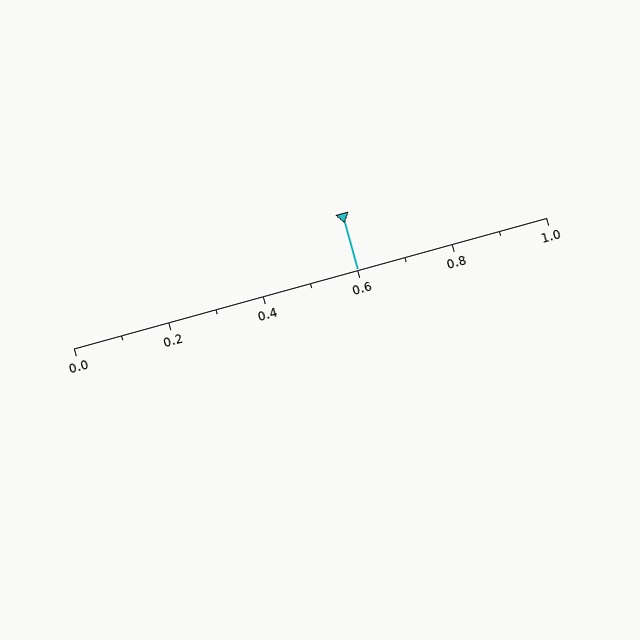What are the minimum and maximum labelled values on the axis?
The axis runs from 0.0 to 1.0.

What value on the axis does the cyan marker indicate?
The marker indicates approximately 0.6.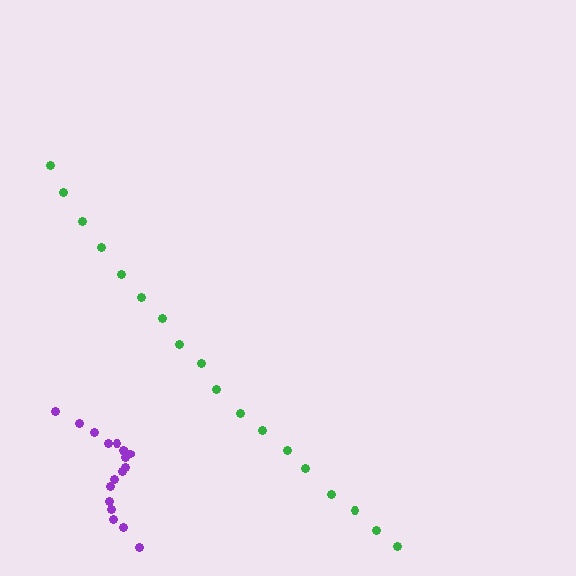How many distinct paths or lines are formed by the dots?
There are 2 distinct paths.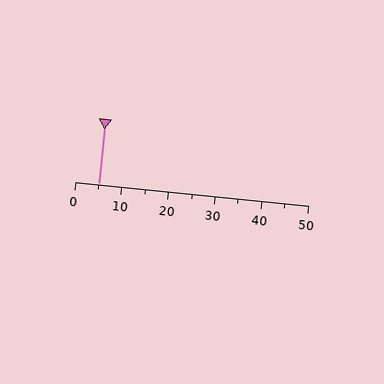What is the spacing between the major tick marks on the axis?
The major ticks are spaced 10 apart.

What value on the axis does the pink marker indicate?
The marker indicates approximately 5.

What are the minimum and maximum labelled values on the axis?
The axis runs from 0 to 50.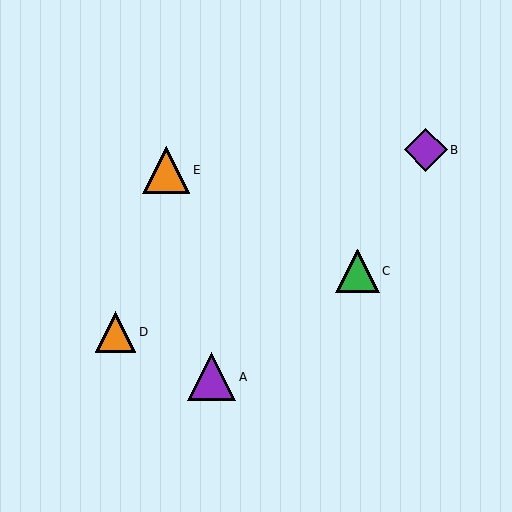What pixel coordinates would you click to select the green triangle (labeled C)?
Click at (358, 271) to select the green triangle C.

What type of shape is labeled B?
Shape B is a purple diamond.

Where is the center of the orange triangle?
The center of the orange triangle is at (116, 332).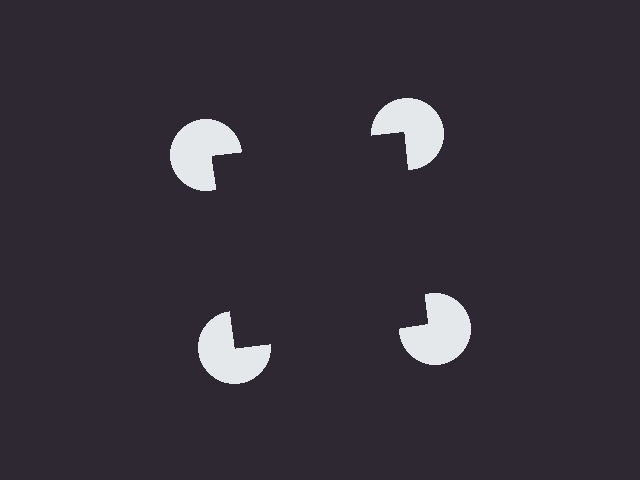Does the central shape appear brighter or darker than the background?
It typically appears slightly darker than the background, even though no actual brightness change is drawn.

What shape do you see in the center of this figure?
An illusory square — its edges are inferred from the aligned wedge cuts in the pac-man discs, not physically drawn.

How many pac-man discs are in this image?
There are 4 — one at each vertex of the illusory square.